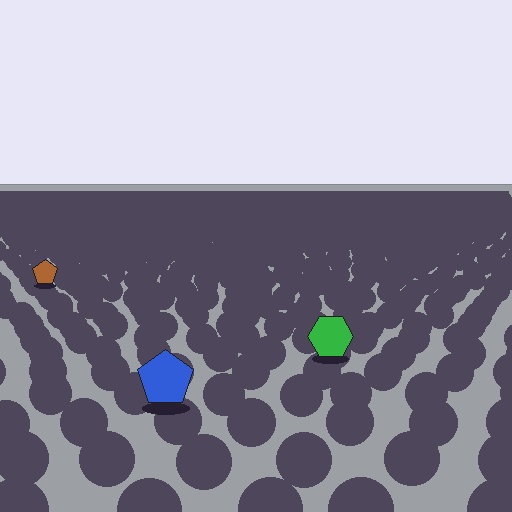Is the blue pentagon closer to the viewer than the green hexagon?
Yes. The blue pentagon is closer — you can tell from the texture gradient: the ground texture is coarser near it.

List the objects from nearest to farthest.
From nearest to farthest: the blue pentagon, the green hexagon, the brown pentagon.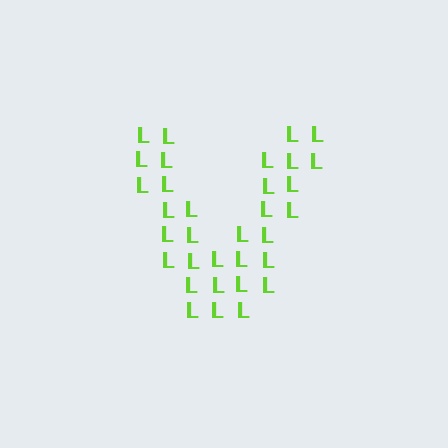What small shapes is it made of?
It is made of small letter L's.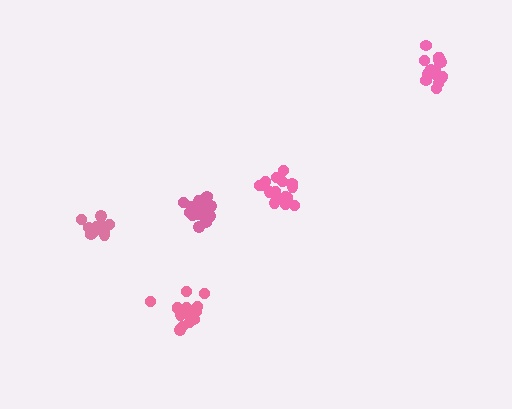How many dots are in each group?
Group 1: 17 dots, Group 2: 13 dots, Group 3: 14 dots, Group 4: 17 dots, Group 5: 17 dots (78 total).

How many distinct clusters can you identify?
There are 5 distinct clusters.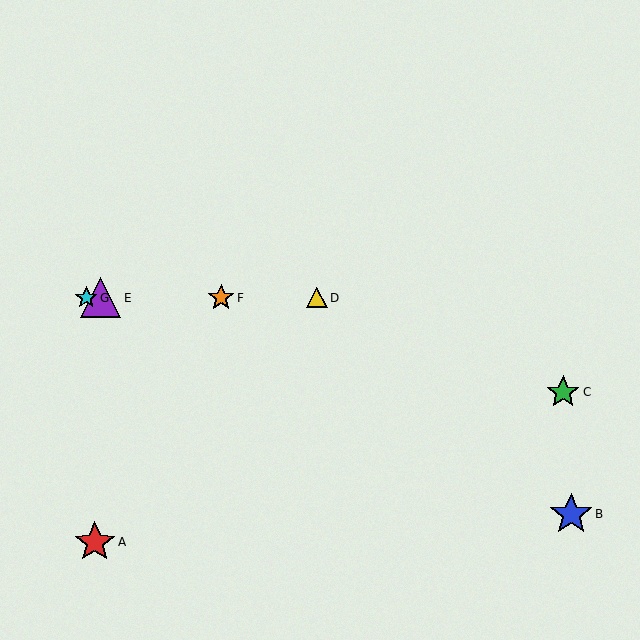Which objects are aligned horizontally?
Objects D, E, F, G are aligned horizontally.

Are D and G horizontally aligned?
Yes, both are at y≈298.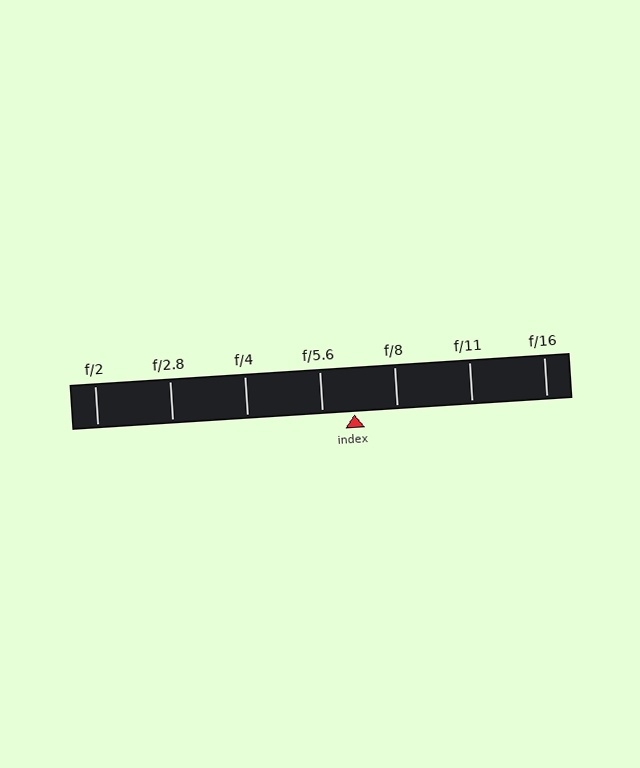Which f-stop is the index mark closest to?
The index mark is closest to f/5.6.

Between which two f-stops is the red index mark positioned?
The index mark is between f/5.6 and f/8.